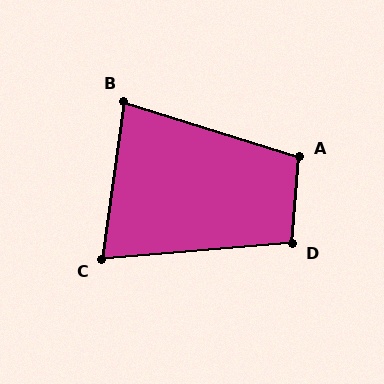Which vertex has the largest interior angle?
A, at approximately 103 degrees.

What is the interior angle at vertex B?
Approximately 81 degrees (acute).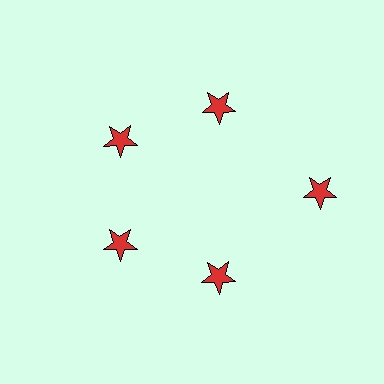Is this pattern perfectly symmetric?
No. The 5 red stars are arranged in a ring, but one element near the 3 o'clock position is pushed outward from the center, breaking the 5-fold rotational symmetry.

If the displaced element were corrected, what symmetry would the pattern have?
It would have 5-fold rotational symmetry — the pattern would map onto itself every 72 degrees.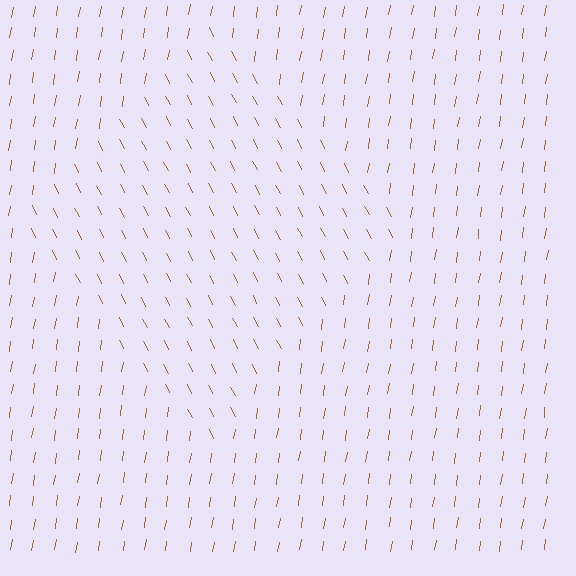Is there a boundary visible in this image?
Yes, there is a texture boundary formed by a change in line orientation.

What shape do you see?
I see a diamond.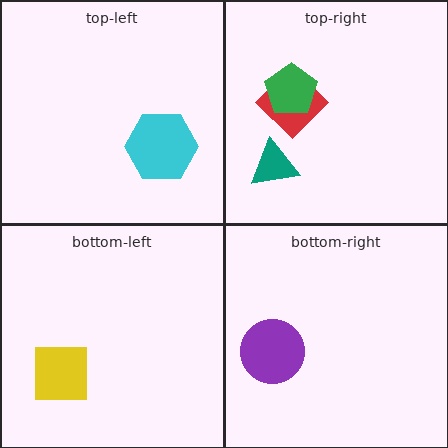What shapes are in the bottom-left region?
The yellow square.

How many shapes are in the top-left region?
1.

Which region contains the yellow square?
The bottom-left region.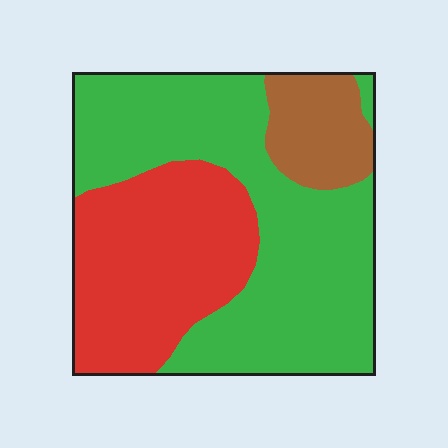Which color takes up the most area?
Green, at roughly 55%.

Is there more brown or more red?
Red.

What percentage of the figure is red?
Red takes up between a third and a half of the figure.